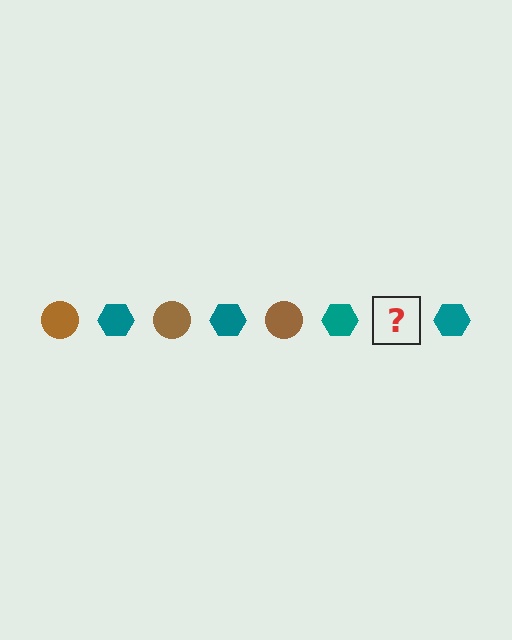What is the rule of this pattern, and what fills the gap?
The rule is that the pattern alternates between brown circle and teal hexagon. The gap should be filled with a brown circle.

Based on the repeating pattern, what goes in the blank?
The blank should be a brown circle.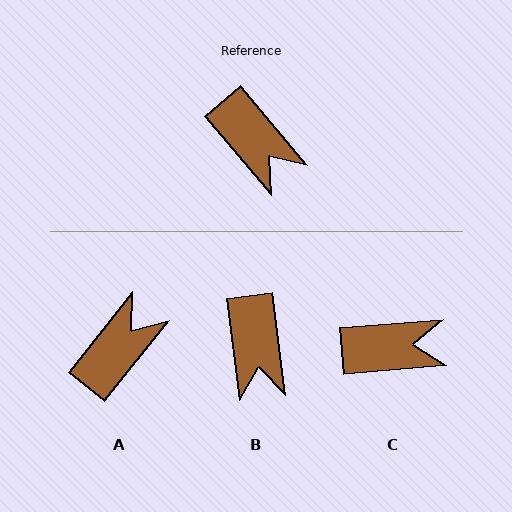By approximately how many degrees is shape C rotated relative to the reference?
Approximately 55 degrees counter-clockwise.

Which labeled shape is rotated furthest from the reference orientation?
A, about 101 degrees away.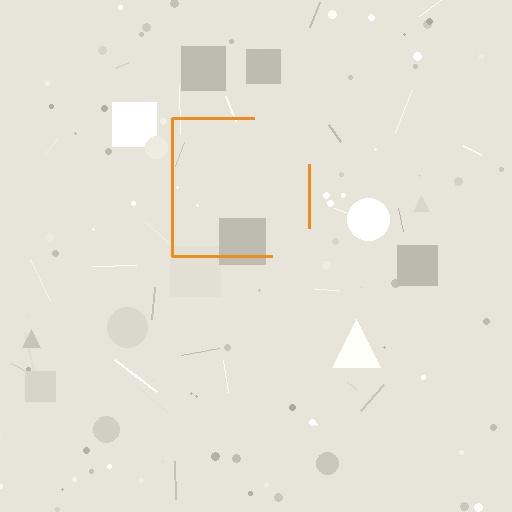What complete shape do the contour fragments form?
The contour fragments form a square.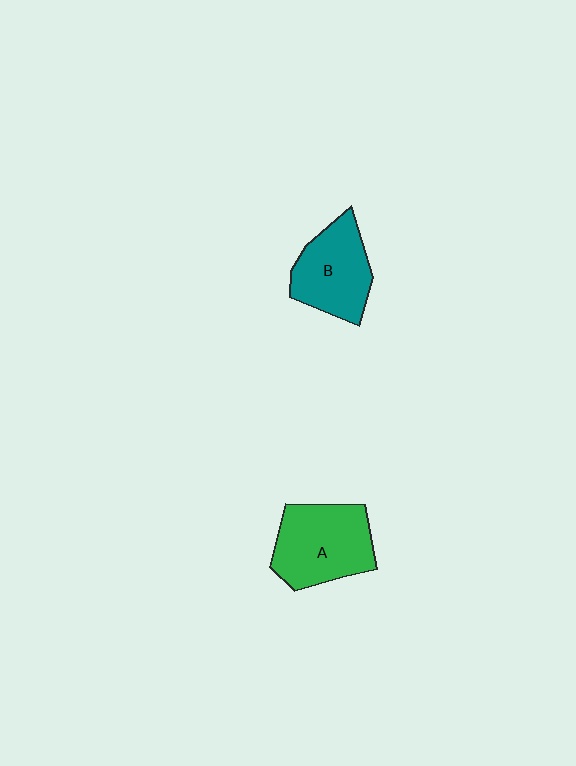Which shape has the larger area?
Shape A (green).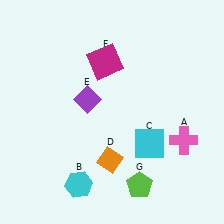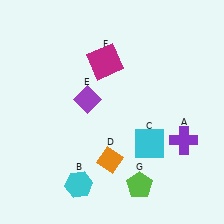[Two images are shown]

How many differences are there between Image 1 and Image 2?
There is 1 difference between the two images.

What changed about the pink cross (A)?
In Image 1, A is pink. In Image 2, it changed to purple.